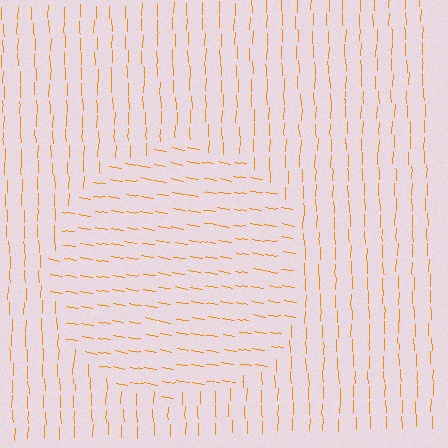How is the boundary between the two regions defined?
The boundary is defined purely by a change in line orientation (approximately 81 degrees difference). All lines are the same color and thickness.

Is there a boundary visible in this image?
Yes, there is a texture boundary formed by a change in line orientation.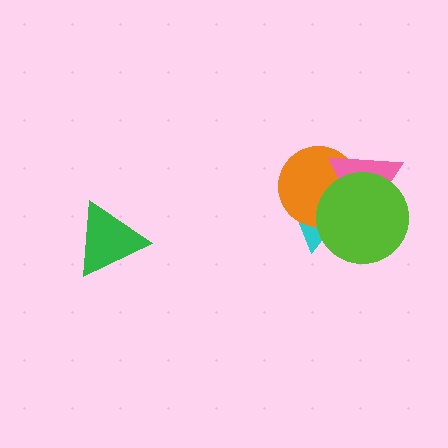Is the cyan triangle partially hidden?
Yes, it is partially covered by another shape.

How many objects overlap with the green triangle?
0 objects overlap with the green triangle.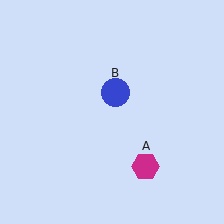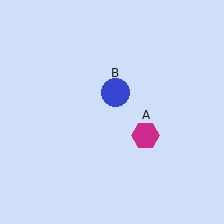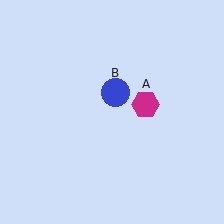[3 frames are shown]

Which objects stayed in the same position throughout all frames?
Blue circle (object B) remained stationary.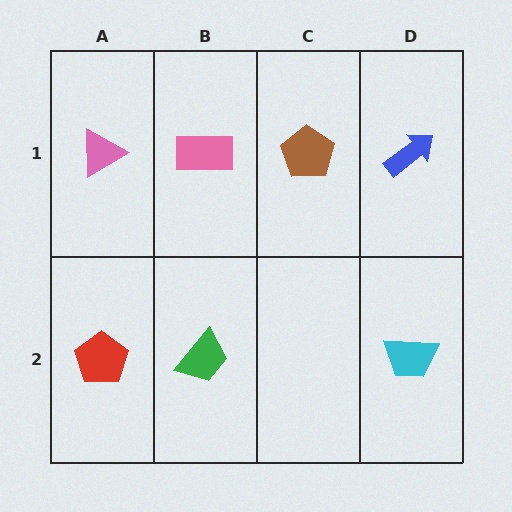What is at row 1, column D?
A blue arrow.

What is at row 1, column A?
A pink triangle.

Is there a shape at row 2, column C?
No, that cell is empty.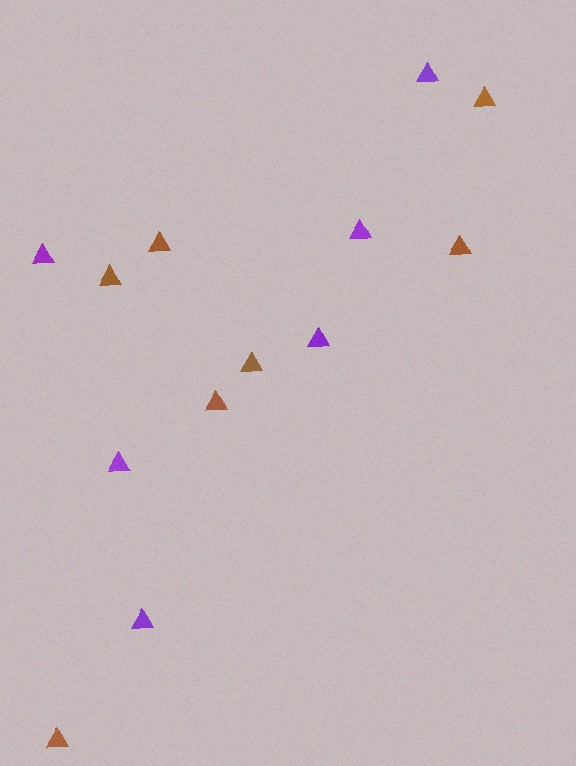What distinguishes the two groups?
There are 2 groups: one group of brown triangles (7) and one group of purple triangles (6).